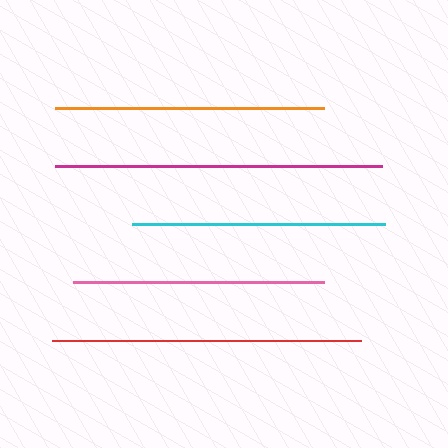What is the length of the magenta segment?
The magenta segment is approximately 327 pixels long.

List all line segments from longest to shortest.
From longest to shortest: magenta, red, orange, cyan, pink.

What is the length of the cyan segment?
The cyan segment is approximately 253 pixels long.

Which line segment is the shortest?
The pink line is the shortest at approximately 251 pixels.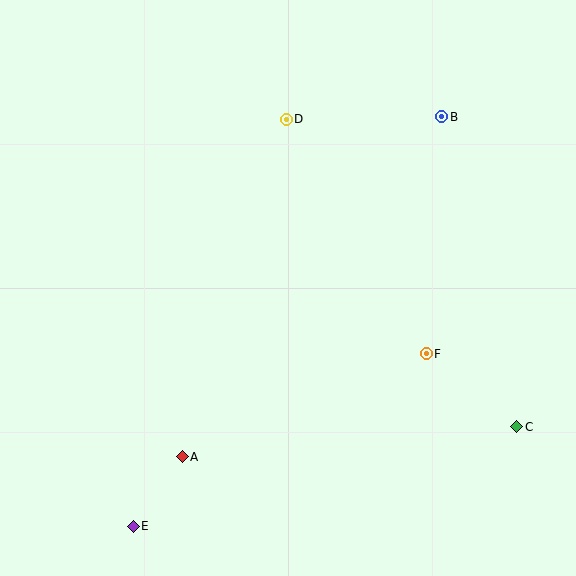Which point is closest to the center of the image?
Point F at (426, 354) is closest to the center.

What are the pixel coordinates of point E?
Point E is at (133, 526).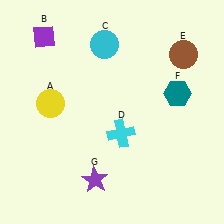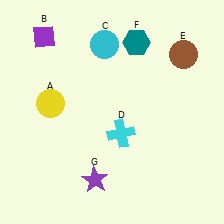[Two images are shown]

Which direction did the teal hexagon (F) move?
The teal hexagon (F) moved up.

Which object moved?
The teal hexagon (F) moved up.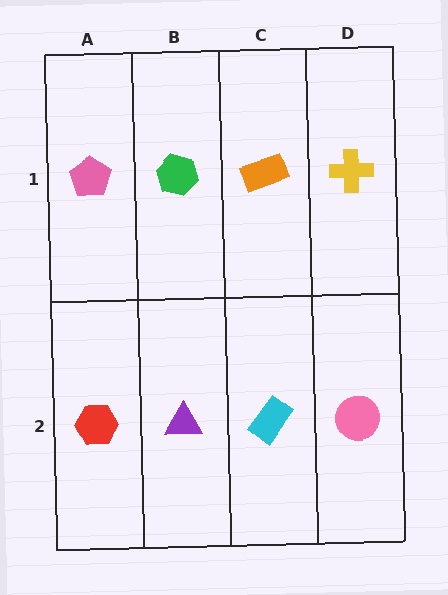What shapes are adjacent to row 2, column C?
An orange rectangle (row 1, column C), a purple triangle (row 2, column B), a pink circle (row 2, column D).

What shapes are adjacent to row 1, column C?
A cyan rectangle (row 2, column C), a green hexagon (row 1, column B), a yellow cross (row 1, column D).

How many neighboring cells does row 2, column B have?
3.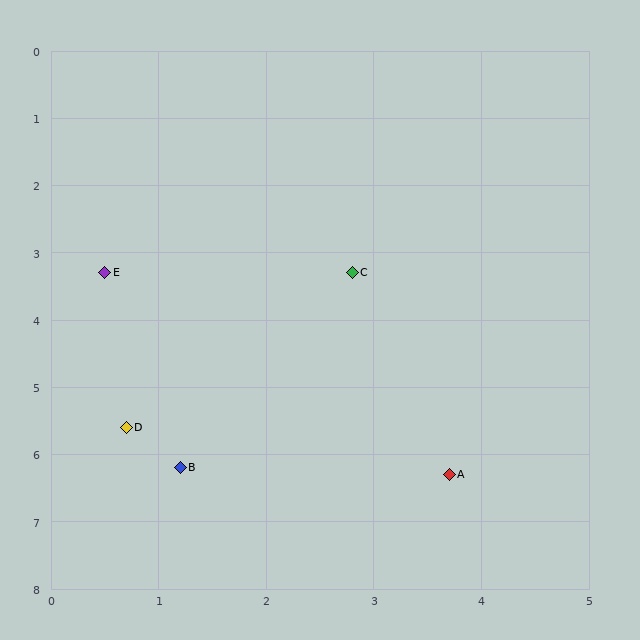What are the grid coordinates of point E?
Point E is at approximately (0.5, 3.3).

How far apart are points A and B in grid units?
Points A and B are about 2.5 grid units apart.